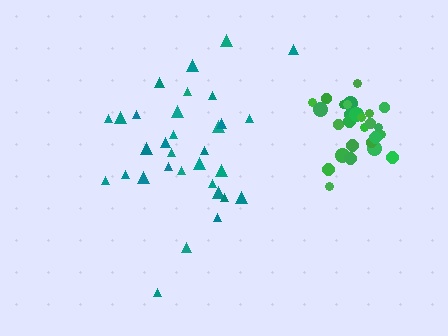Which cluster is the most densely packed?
Green.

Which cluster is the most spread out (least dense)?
Teal.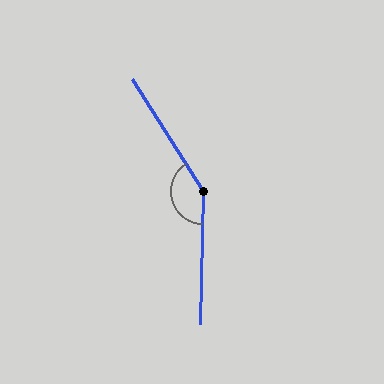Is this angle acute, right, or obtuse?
It is obtuse.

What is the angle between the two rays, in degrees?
Approximately 147 degrees.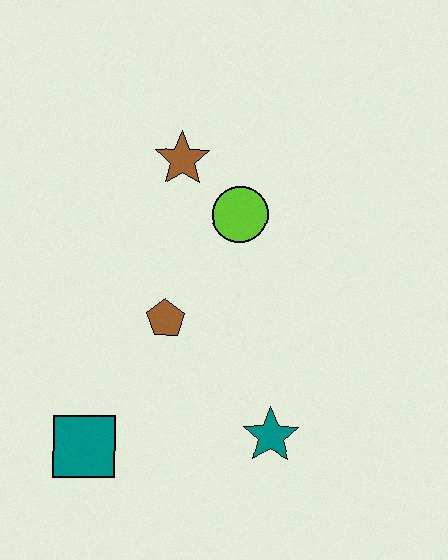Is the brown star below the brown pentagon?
No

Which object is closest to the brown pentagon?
The lime circle is closest to the brown pentagon.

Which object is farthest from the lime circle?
The teal square is farthest from the lime circle.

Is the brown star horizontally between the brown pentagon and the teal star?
Yes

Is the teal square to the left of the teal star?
Yes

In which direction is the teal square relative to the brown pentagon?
The teal square is below the brown pentagon.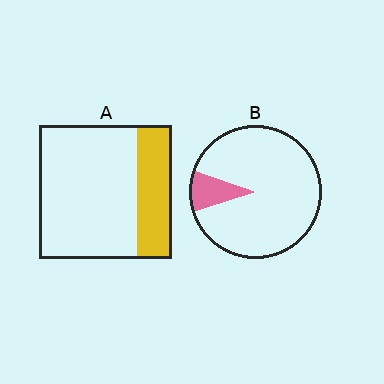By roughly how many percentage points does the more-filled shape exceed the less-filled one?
By roughly 15 percentage points (A over B).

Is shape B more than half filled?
No.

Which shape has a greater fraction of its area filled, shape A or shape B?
Shape A.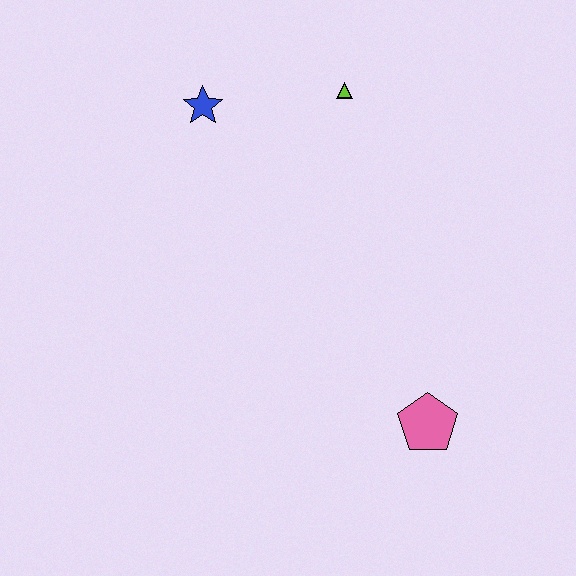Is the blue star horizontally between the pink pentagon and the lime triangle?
No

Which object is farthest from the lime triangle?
The pink pentagon is farthest from the lime triangle.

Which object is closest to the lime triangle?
The blue star is closest to the lime triangle.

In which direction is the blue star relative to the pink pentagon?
The blue star is above the pink pentagon.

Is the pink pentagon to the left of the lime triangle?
No